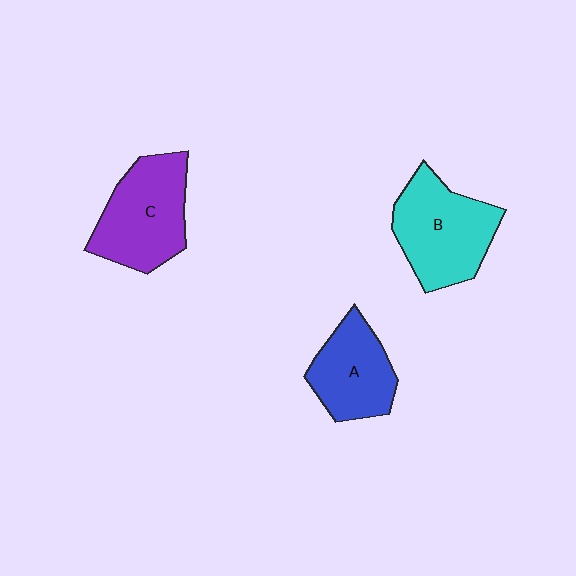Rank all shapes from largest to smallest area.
From largest to smallest: B (cyan), C (purple), A (blue).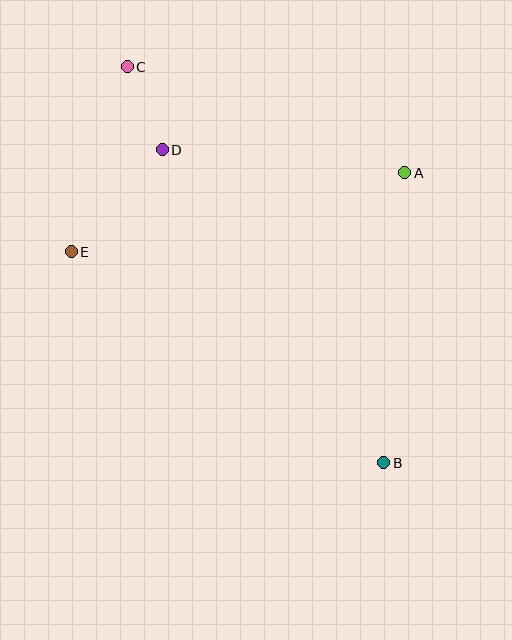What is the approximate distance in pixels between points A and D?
The distance between A and D is approximately 244 pixels.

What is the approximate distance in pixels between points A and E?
The distance between A and E is approximately 343 pixels.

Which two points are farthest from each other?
Points B and C are farthest from each other.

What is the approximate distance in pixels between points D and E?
The distance between D and E is approximately 136 pixels.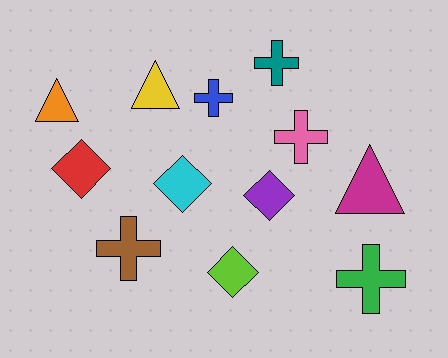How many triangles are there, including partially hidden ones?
There are 3 triangles.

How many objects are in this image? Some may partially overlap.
There are 12 objects.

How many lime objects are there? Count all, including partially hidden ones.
There is 1 lime object.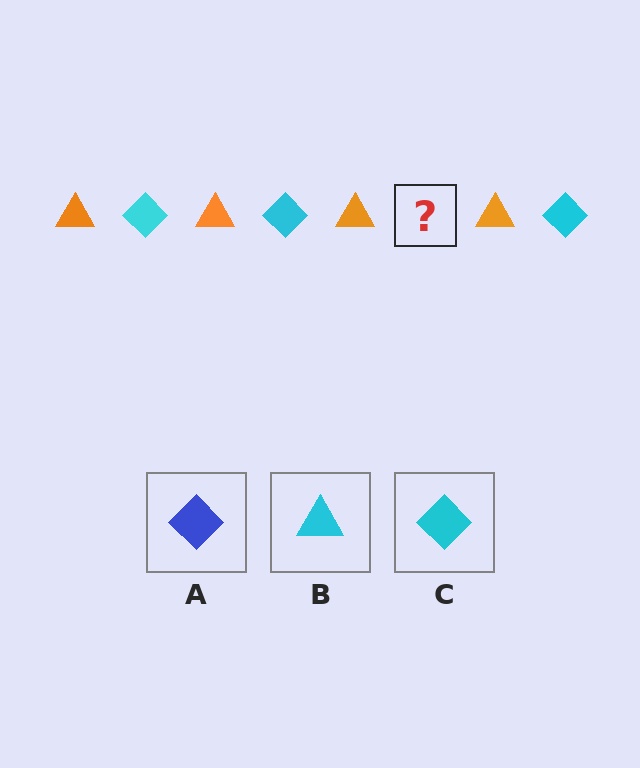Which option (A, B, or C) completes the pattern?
C.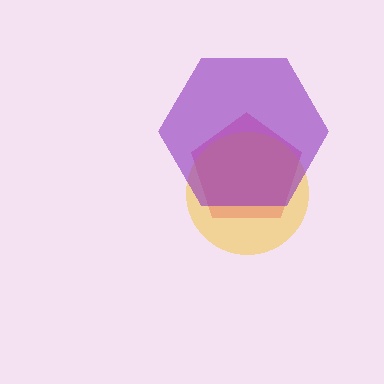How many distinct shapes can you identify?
There are 3 distinct shapes: a pink pentagon, a yellow circle, a purple hexagon.